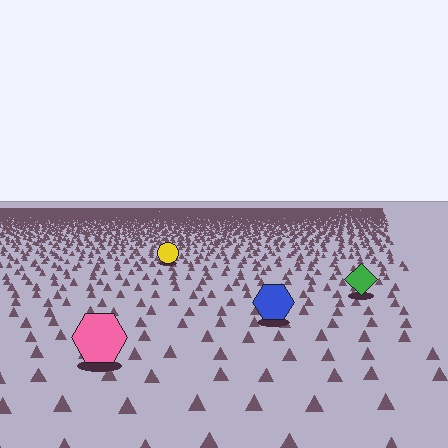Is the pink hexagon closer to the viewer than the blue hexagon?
Yes. The pink hexagon is closer — you can tell from the texture gradient: the ground texture is coarser near it.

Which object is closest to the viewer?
The pink hexagon is closest. The texture marks near it are larger and more spread out.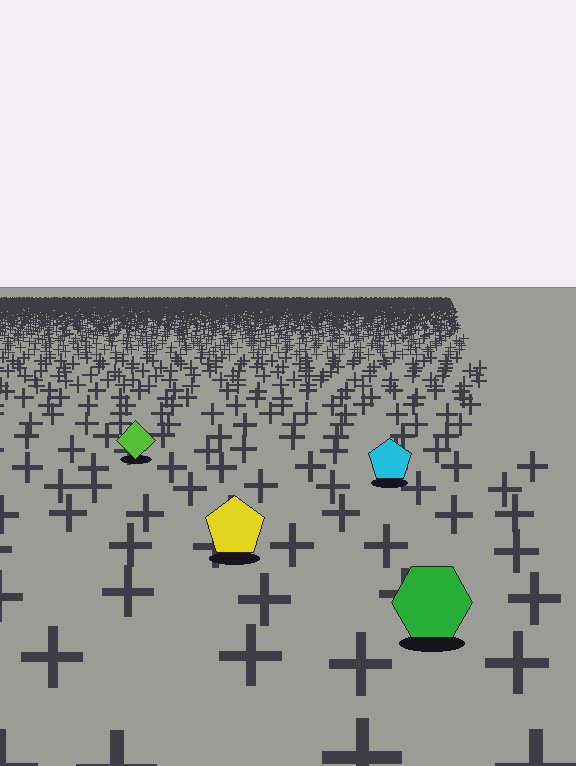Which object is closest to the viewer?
The green hexagon is closest. The texture marks near it are larger and more spread out.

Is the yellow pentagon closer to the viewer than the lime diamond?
Yes. The yellow pentagon is closer — you can tell from the texture gradient: the ground texture is coarser near it.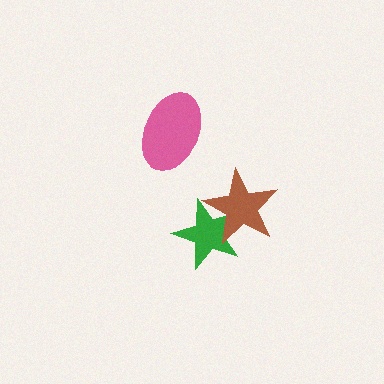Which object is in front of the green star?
The brown star is in front of the green star.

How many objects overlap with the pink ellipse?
0 objects overlap with the pink ellipse.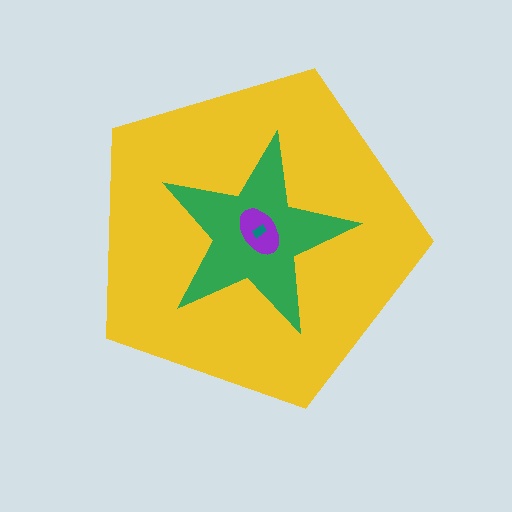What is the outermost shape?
The yellow pentagon.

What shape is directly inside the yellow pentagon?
The green star.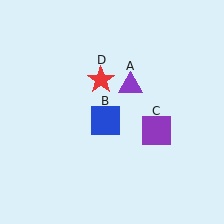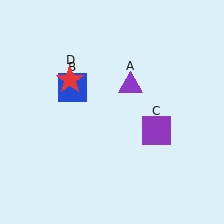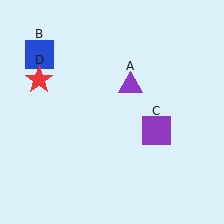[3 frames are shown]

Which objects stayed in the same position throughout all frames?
Purple triangle (object A) and purple square (object C) remained stationary.